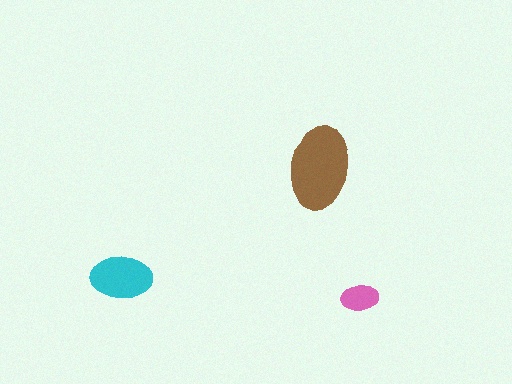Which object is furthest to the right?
The pink ellipse is rightmost.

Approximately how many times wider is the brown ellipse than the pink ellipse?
About 2 times wider.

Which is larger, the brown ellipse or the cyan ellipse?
The brown one.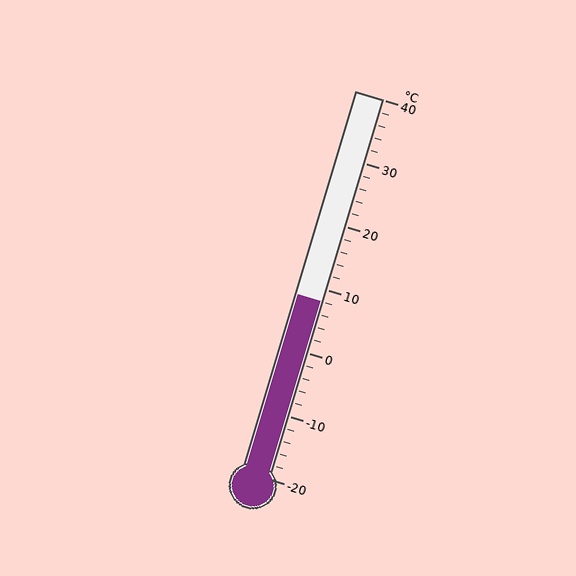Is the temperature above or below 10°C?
The temperature is below 10°C.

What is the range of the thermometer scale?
The thermometer scale ranges from -20°C to 40°C.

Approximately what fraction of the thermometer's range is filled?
The thermometer is filled to approximately 45% of its range.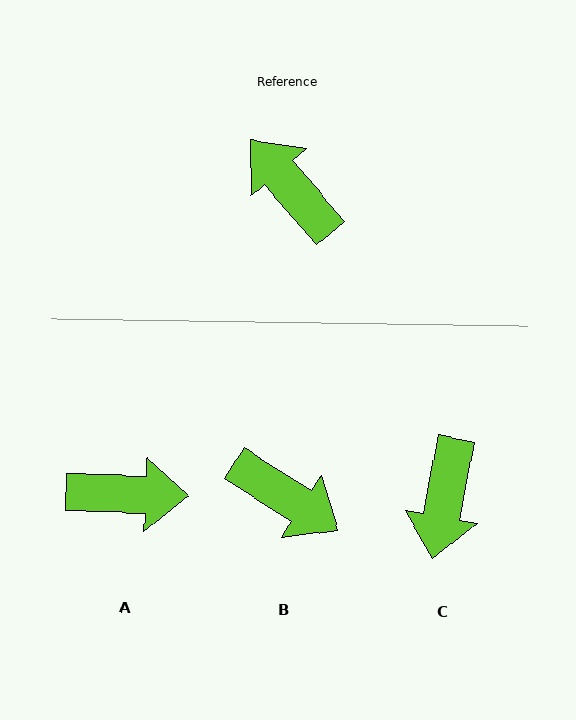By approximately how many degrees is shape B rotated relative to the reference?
Approximately 163 degrees clockwise.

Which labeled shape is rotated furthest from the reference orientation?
B, about 163 degrees away.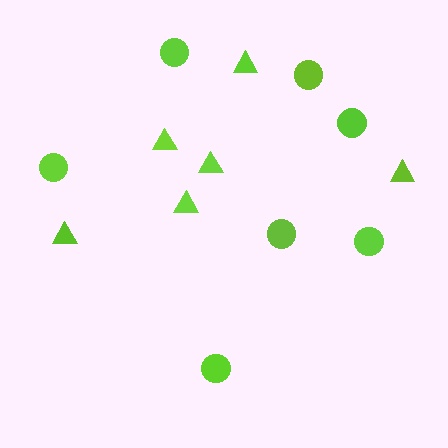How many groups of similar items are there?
There are 2 groups: one group of triangles (6) and one group of circles (7).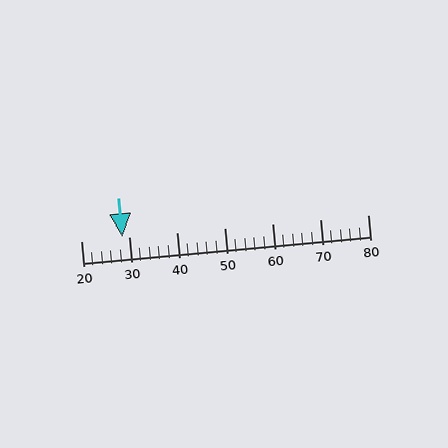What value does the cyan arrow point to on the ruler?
The cyan arrow points to approximately 29.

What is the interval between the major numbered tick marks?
The major tick marks are spaced 10 units apart.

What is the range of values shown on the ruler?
The ruler shows values from 20 to 80.